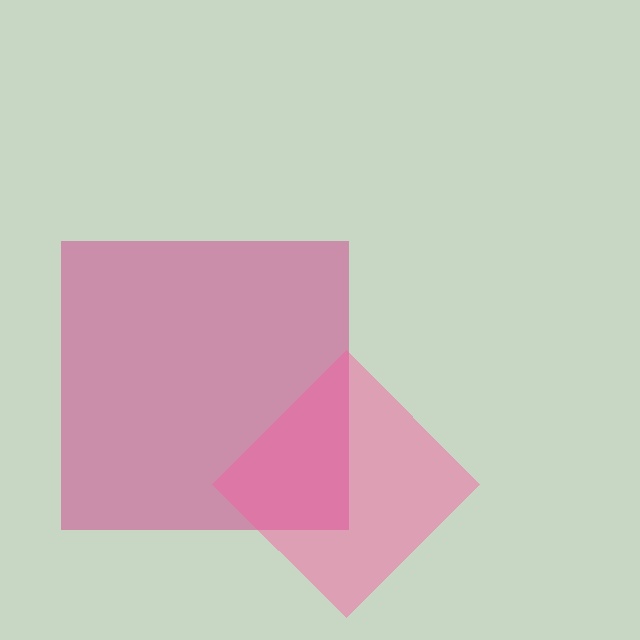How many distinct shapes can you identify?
There are 2 distinct shapes: a magenta square, a pink diamond.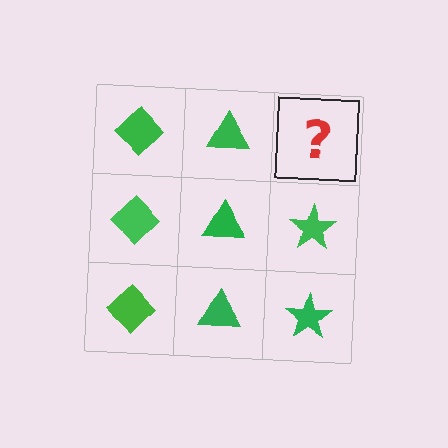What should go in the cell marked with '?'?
The missing cell should contain a green star.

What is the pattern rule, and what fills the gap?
The rule is that each column has a consistent shape. The gap should be filled with a green star.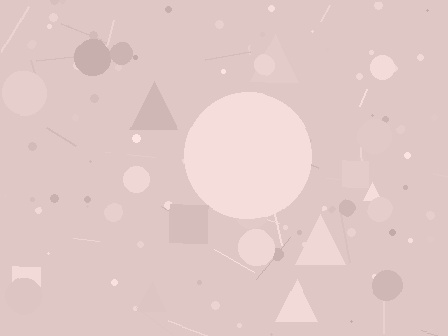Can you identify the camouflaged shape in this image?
The camouflaged shape is a circle.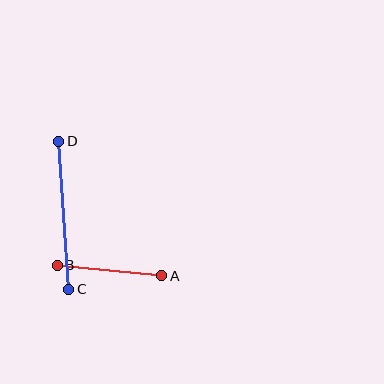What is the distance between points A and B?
The distance is approximately 105 pixels.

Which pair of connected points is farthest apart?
Points C and D are farthest apart.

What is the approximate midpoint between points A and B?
The midpoint is at approximately (110, 271) pixels.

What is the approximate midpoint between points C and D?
The midpoint is at approximately (64, 215) pixels.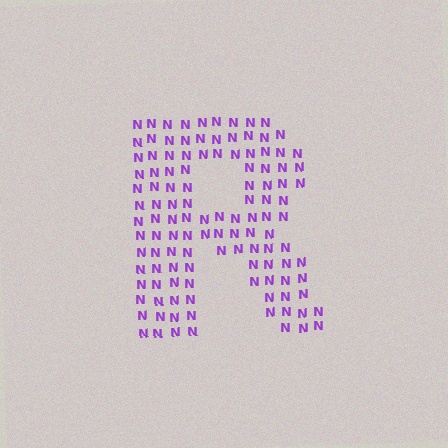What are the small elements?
The small elements are letter N's.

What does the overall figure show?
The overall figure shows the letter R.